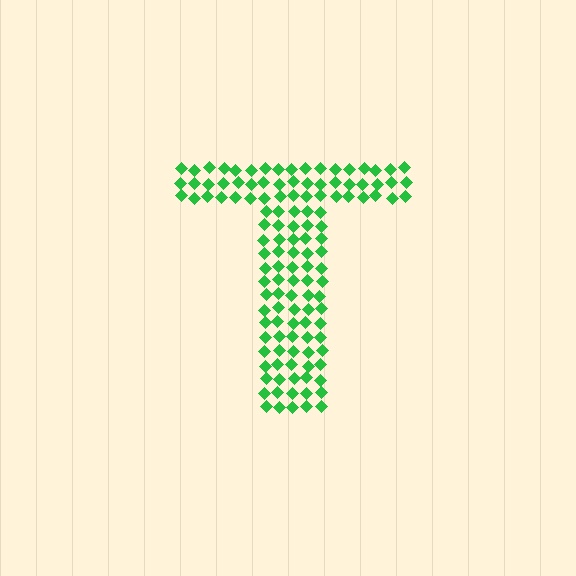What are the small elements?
The small elements are diamonds.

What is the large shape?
The large shape is the letter T.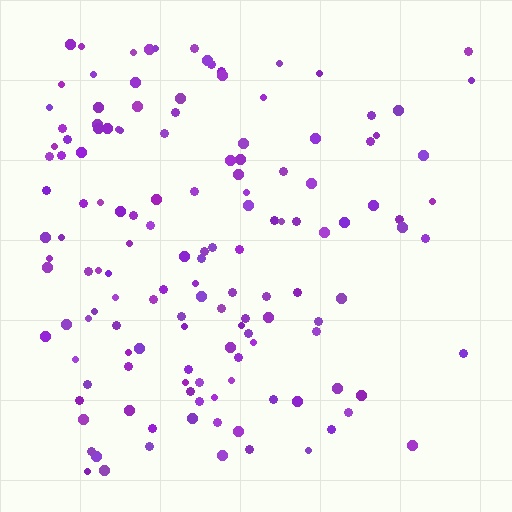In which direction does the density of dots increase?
From right to left, with the left side densest.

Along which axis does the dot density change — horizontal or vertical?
Horizontal.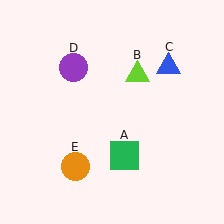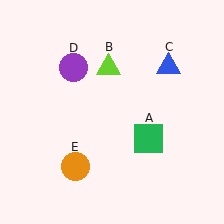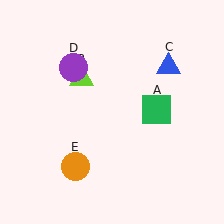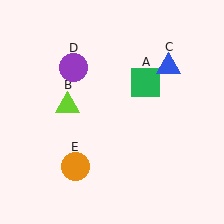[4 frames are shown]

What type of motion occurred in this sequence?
The green square (object A), lime triangle (object B) rotated counterclockwise around the center of the scene.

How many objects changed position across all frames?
2 objects changed position: green square (object A), lime triangle (object B).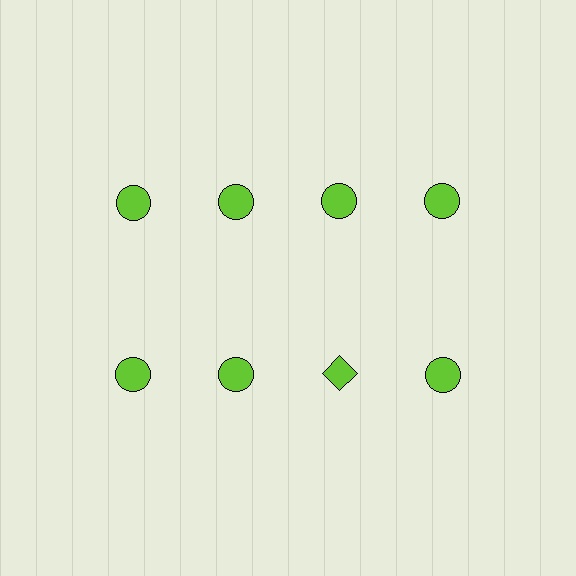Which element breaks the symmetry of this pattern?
The lime diamond in the second row, center column breaks the symmetry. All other shapes are lime circles.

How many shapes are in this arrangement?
There are 8 shapes arranged in a grid pattern.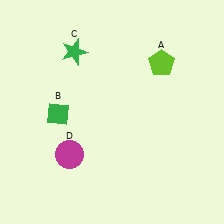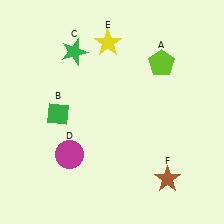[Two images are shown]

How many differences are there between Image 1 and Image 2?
There are 2 differences between the two images.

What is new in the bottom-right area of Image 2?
A brown star (F) was added in the bottom-right area of Image 2.